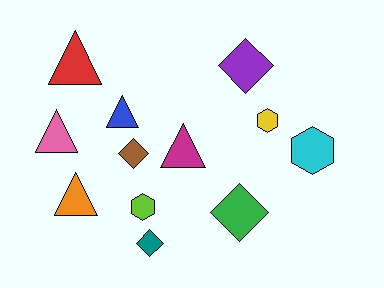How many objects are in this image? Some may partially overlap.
There are 12 objects.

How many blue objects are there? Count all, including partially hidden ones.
There is 1 blue object.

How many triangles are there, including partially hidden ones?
There are 5 triangles.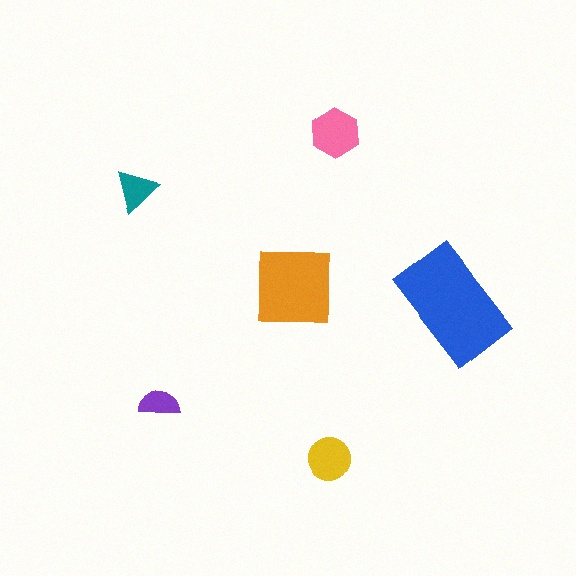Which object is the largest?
The blue rectangle.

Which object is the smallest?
The purple semicircle.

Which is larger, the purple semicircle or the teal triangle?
The teal triangle.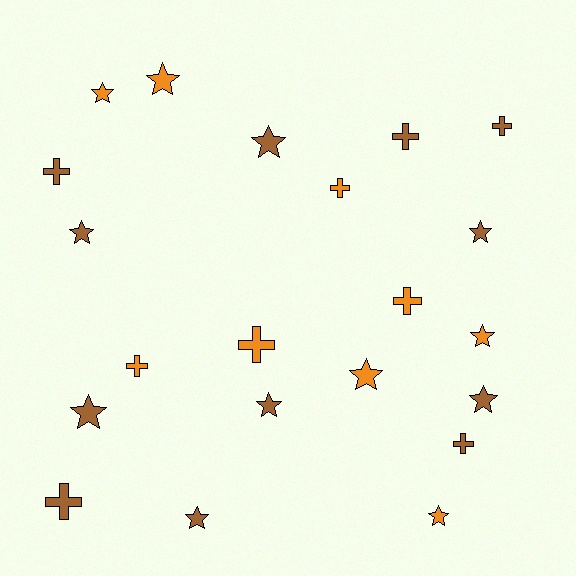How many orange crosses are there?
There are 4 orange crosses.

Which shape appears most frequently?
Star, with 12 objects.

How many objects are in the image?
There are 21 objects.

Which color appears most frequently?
Brown, with 12 objects.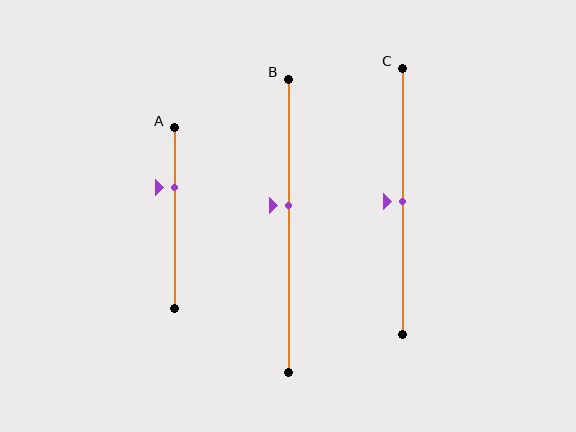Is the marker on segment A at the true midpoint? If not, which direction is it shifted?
No, the marker on segment A is shifted upward by about 17% of the segment length.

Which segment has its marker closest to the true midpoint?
Segment C has its marker closest to the true midpoint.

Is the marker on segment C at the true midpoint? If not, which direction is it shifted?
Yes, the marker on segment C is at the true midpoint.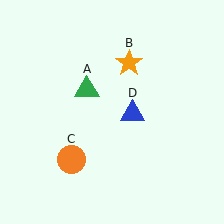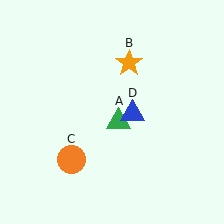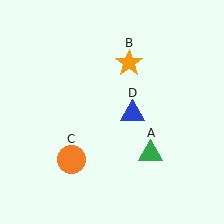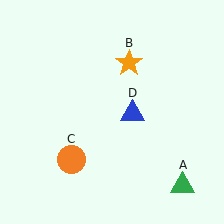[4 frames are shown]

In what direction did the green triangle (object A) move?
The green triangle (object A) moved down and to the right.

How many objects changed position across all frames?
1 object changed position: green triangle (object A).